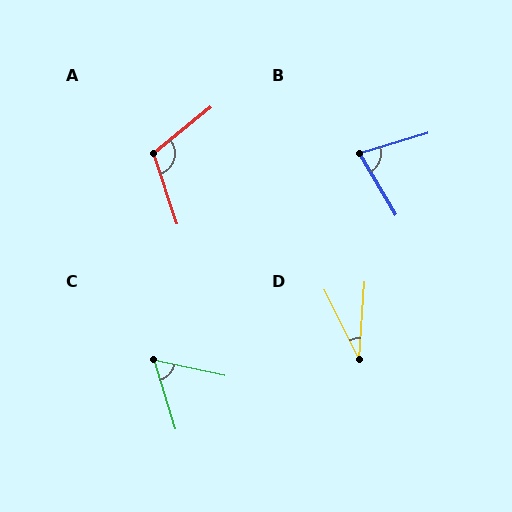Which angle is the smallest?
D, at approximately 31 degrees.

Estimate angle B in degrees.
Approximately 76 degrees.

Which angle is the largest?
A, at approximately 110 degrees.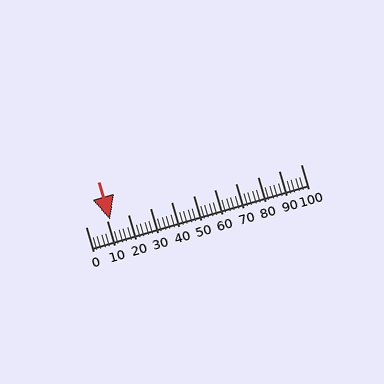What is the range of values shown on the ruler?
The ruler shows values from 0 to 100.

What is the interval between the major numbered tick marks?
The major tick marks are spaced 10 units apart.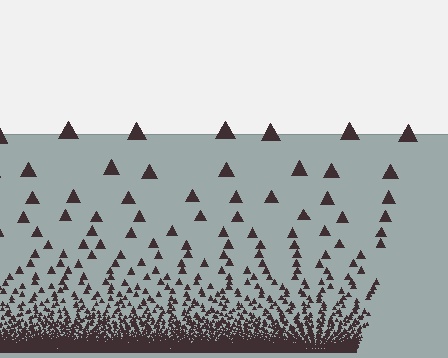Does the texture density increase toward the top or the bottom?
Density increases toward the bottom.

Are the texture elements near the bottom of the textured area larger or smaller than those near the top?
Smaller. The gradient is inverted — elements near the bottom are smaller and denser.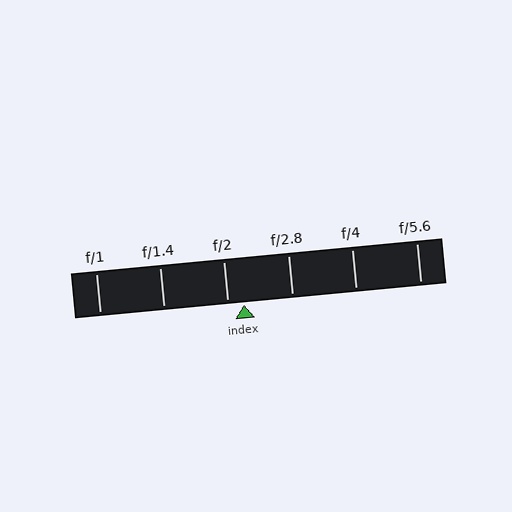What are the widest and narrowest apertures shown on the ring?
The widest aperture shown is f/1 and the narrowest is f/5.6.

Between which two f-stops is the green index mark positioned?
The index mark is between f/2 and f/2.8.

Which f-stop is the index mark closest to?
The index mark is closest to f/2.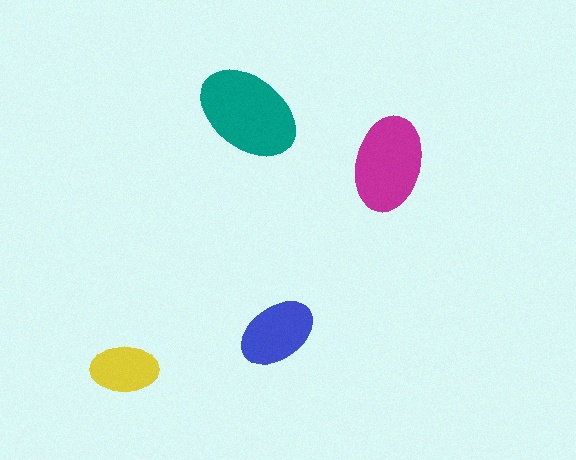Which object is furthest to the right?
The magenta ellipse is rightmost.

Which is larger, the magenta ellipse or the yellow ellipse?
The magenta one.